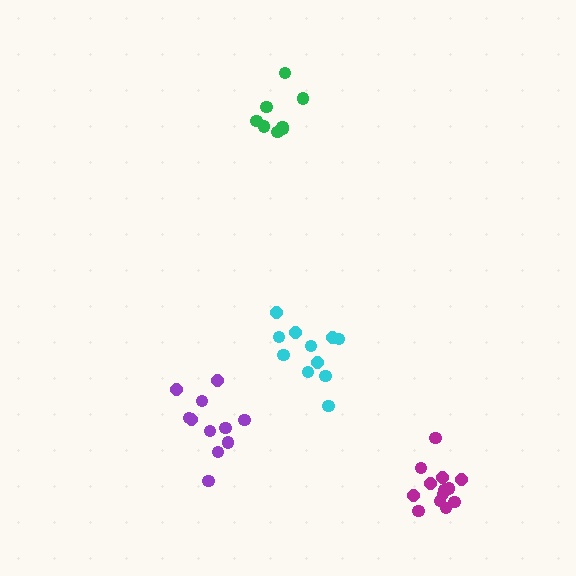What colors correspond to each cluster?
The clusters are colored: purple, green, magenta, cyan.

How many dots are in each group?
Group 1: 11 dots, Group 2: 8 dots, Group 3: 13 dots, Group 4: 11 dots (43 total).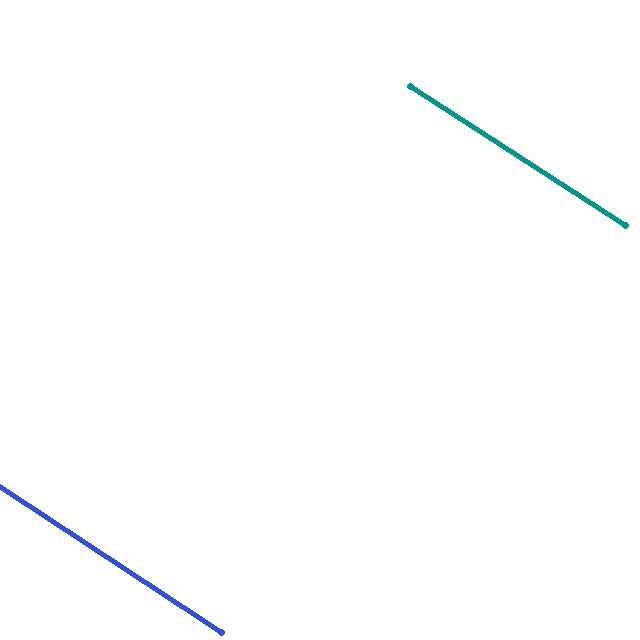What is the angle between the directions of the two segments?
Approximately 0 degrees.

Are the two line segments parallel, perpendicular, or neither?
Parallel — their directions differ by only 0.3°.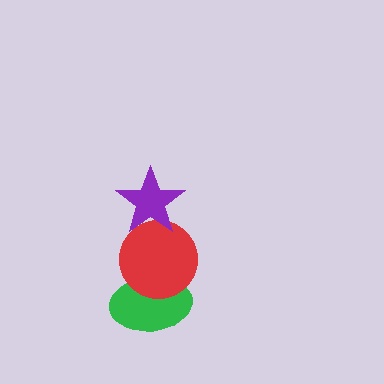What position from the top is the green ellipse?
The green ellipse is 3rd from the top.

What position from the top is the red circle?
The red circle is 2nd from the top.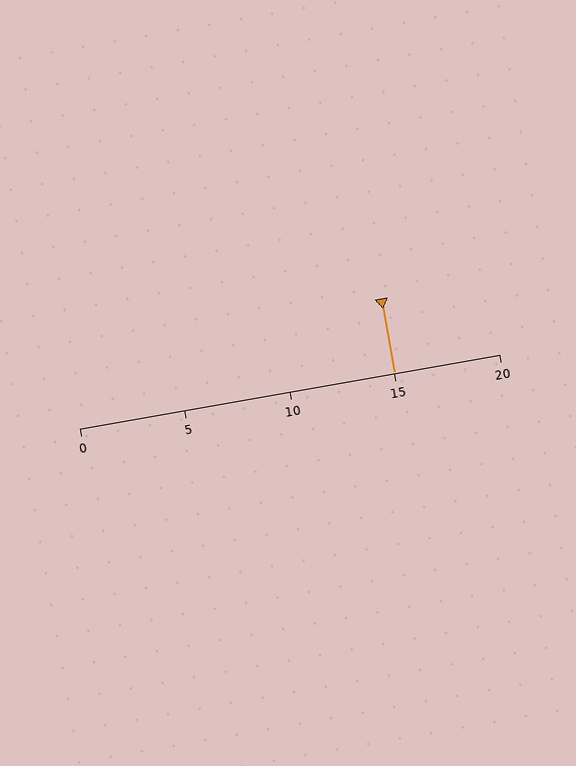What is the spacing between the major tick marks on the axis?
The major ticks are spaced 5 apart.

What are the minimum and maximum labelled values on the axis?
The axis runs from 0 to 20.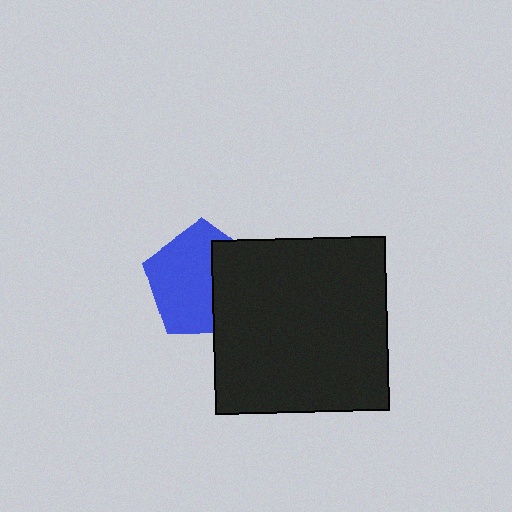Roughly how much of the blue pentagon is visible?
About half of it is visible (roughly 62%).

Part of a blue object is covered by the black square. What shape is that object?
It is a pentagon.